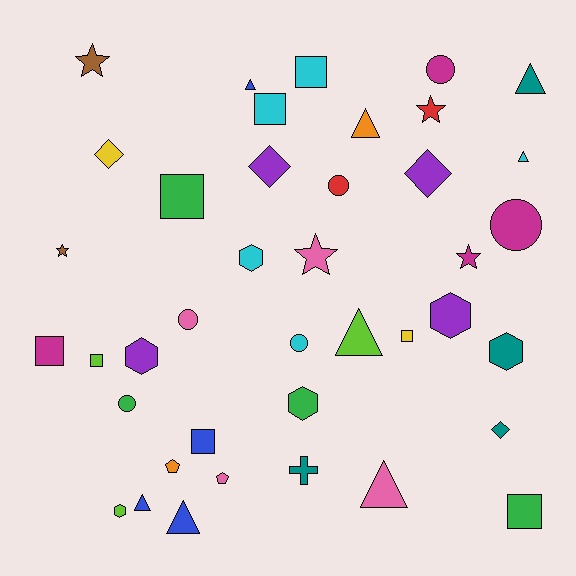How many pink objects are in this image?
There are 4 pink objects.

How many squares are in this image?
There are 8 squares.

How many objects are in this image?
There are 40 objects.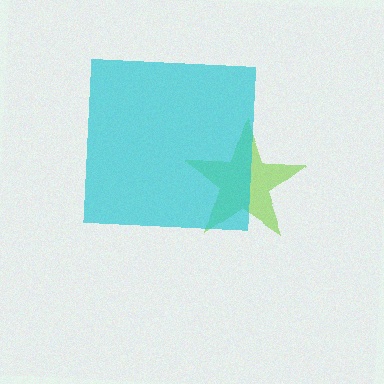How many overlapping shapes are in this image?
There are 2 overlapping shapes in the image.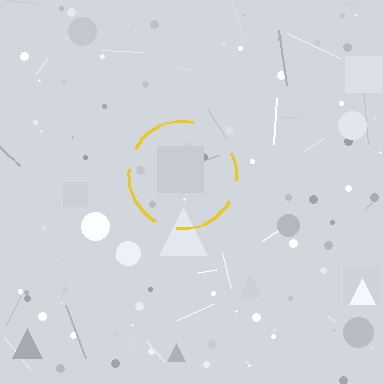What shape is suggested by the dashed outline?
The dashed outline suggests a circle.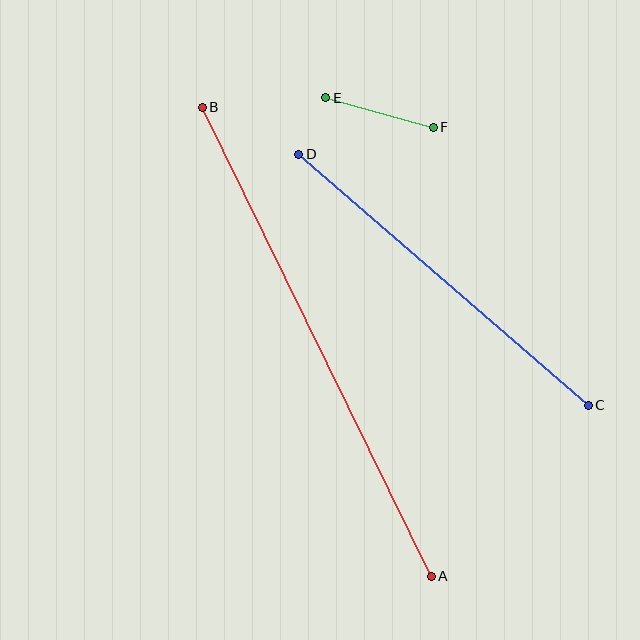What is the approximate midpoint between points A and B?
The midpoint is at approximately (317, 342) pixels.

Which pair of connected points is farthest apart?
Points A and B are farthest apart.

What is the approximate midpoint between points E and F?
The midpoint is at approximately (380, 113) pixels.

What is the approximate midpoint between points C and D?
The midpoint is at approximately (444, 280) pixels.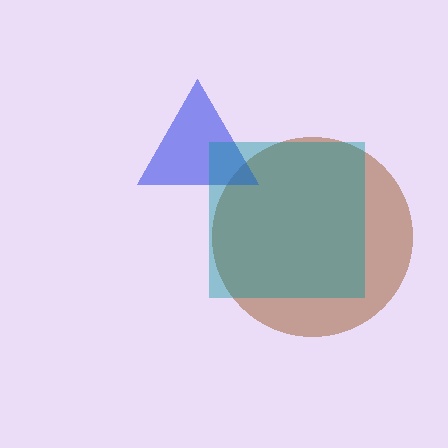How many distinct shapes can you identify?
There are 3 distinct shapes: a brown circle, a blue triangle, a teal square.